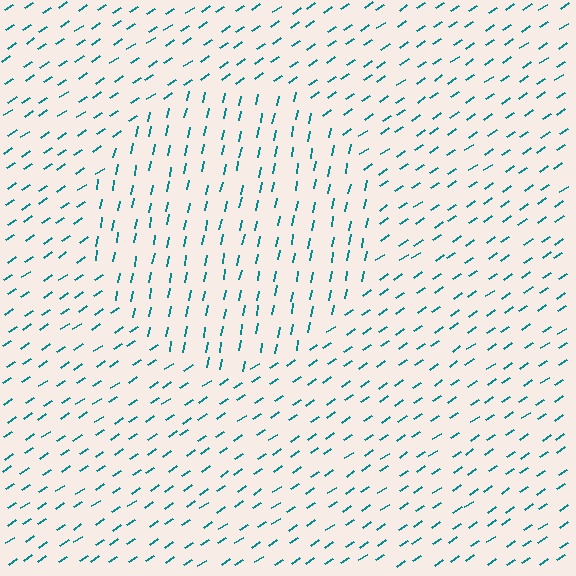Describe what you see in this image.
The image is filled with small teal line segments. A circle region in the image has lines oriented differently from the surrounding lines, creating a visible texture boundary.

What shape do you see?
I see a circle.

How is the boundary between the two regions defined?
The boundary is defined purely by a change in line orientation (approximately 45 degrees difference). All lines are the same color and thickness.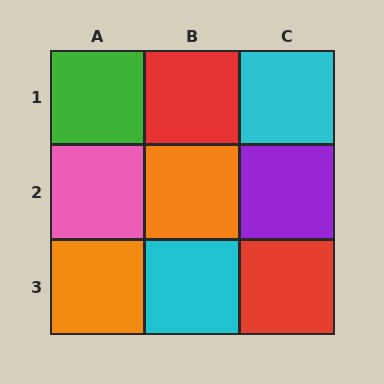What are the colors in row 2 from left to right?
Pink, orange, purple.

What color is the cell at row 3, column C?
Red.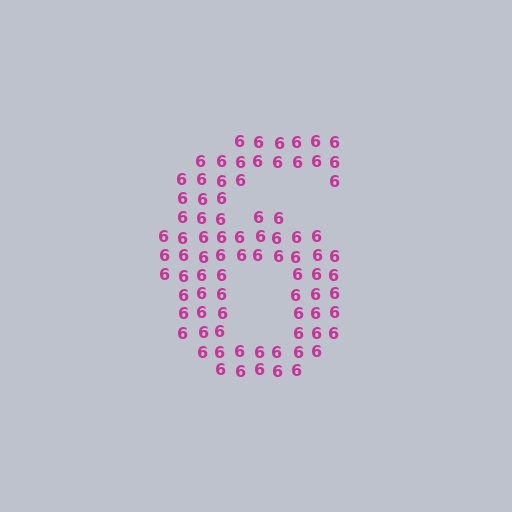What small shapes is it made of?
It is made of small digit 6's.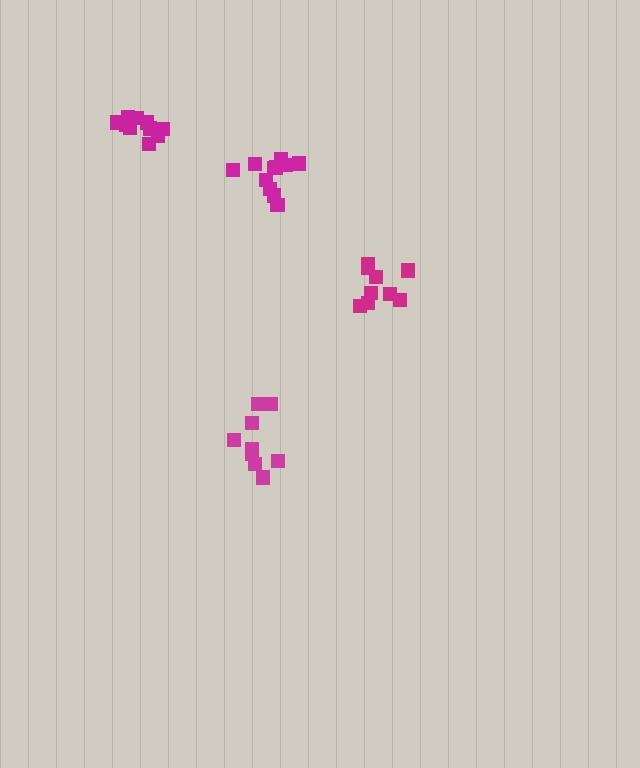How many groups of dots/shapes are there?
There are 4 groups.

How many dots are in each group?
Group 1: 11 dots, Group 2: 9 dots, Group 3: 9 dots, Group 4: 12 dots (41 total).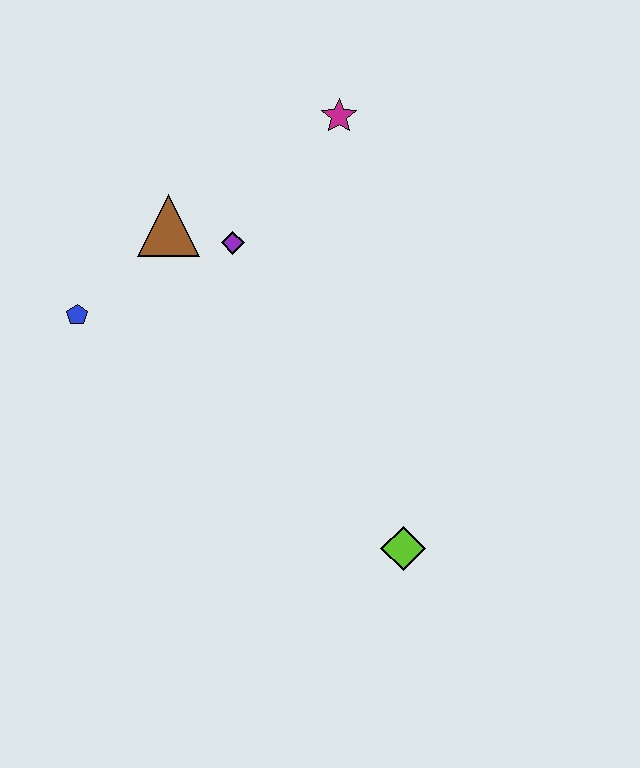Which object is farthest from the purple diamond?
The lime diamond is farthest from the purple diamond.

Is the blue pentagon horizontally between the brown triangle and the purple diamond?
No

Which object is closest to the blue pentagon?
The brown triangle is closest to the blue pentagon.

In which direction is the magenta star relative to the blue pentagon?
The magenta star is to the right of the blue pentagon.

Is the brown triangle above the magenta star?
No